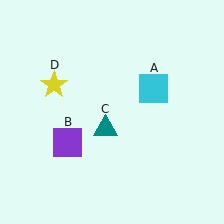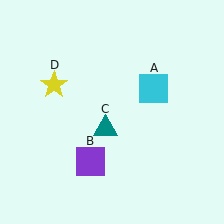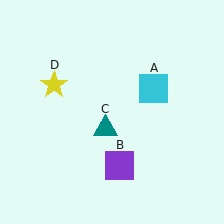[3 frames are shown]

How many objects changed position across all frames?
1 object changed position: purple square (object B).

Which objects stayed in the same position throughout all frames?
Cyan square (object A) and teal triangle (object C) and yellow star (object D) remained stationary.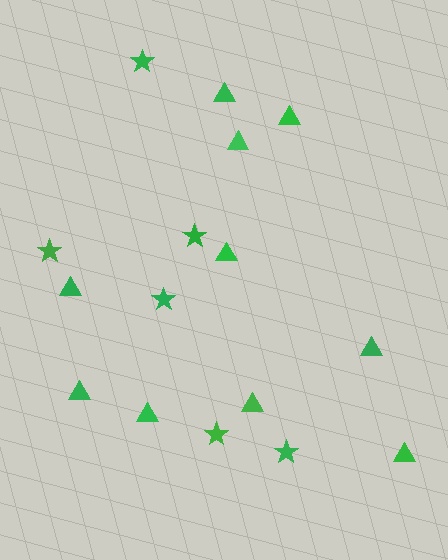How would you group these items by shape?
There are 2 groups: one group of triangles (10) and one group of stars (6).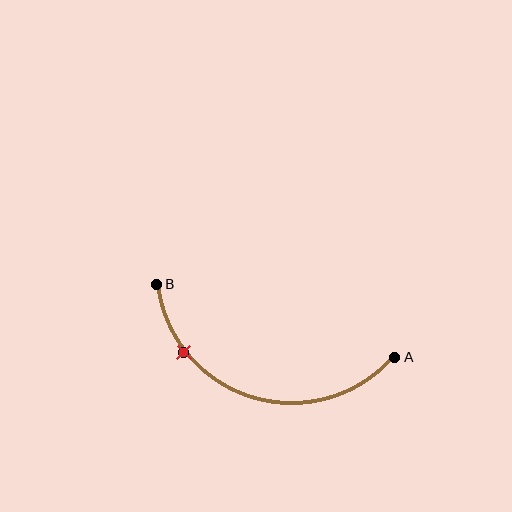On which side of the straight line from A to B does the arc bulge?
The arc bulges below the straight line connecting A and B.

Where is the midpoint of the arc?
The arc midpoint is the point on the curve farthest from the straight line joining A and B. It sits below that line.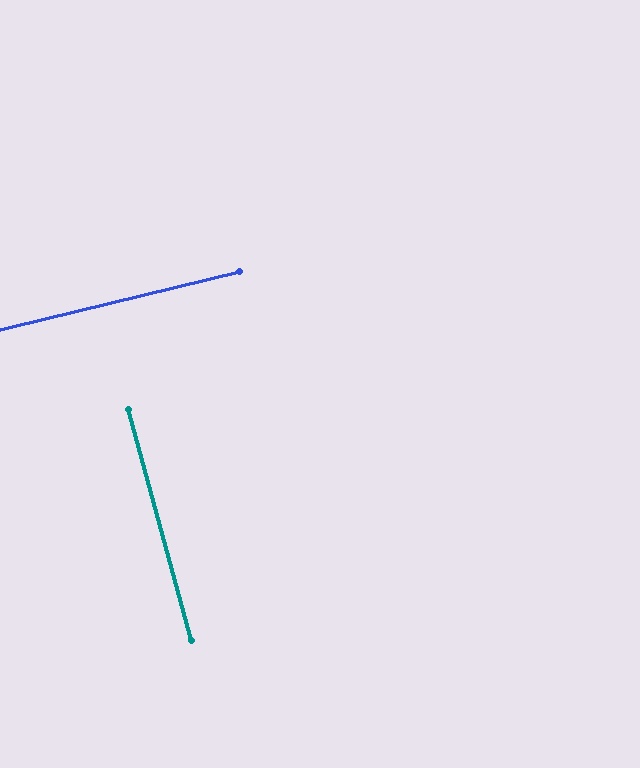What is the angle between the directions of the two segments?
Approximately 88 degrees.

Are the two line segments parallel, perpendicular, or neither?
Perpendicular — they meet at approximately 88°.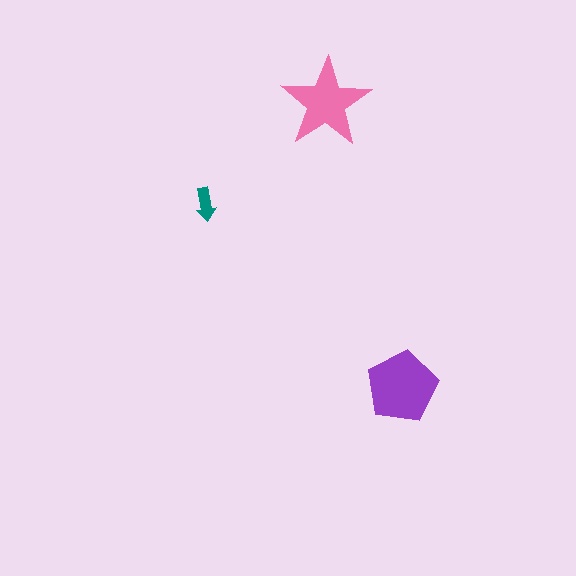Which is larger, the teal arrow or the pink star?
The pink star.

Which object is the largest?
The purple pentagon.